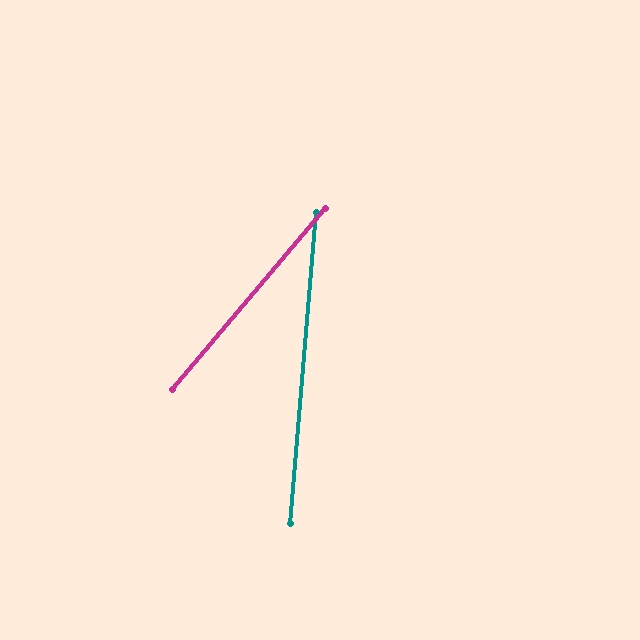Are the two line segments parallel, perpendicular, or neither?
Neither parallel nor perpendicular — they differ by about 36°.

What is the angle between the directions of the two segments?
Approximately 36 degrees.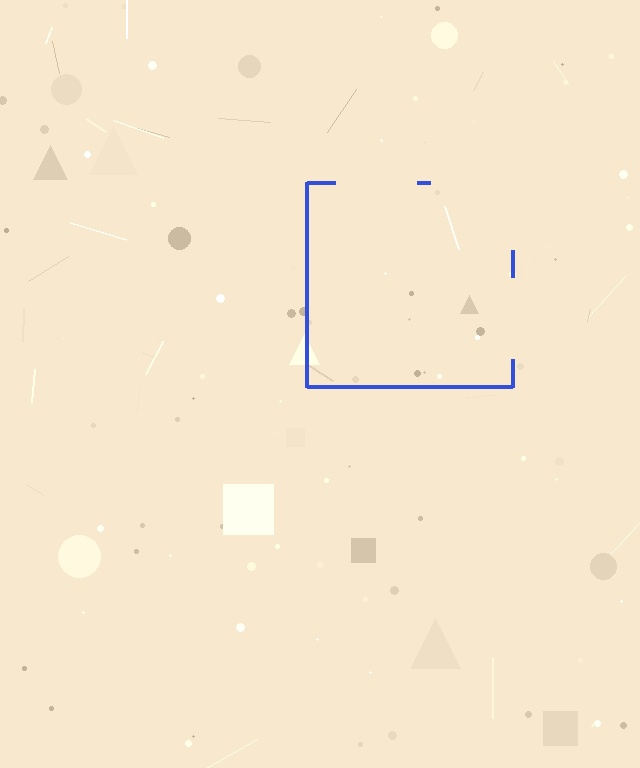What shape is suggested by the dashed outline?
The dashed outline suggests a square.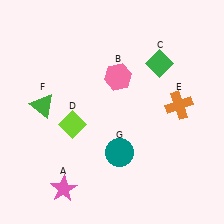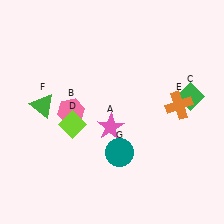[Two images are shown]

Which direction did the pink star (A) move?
The pink star (A) moved up.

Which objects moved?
The objects that moved are: the pink star (A), the pink hexagon (B), the green diamond (C).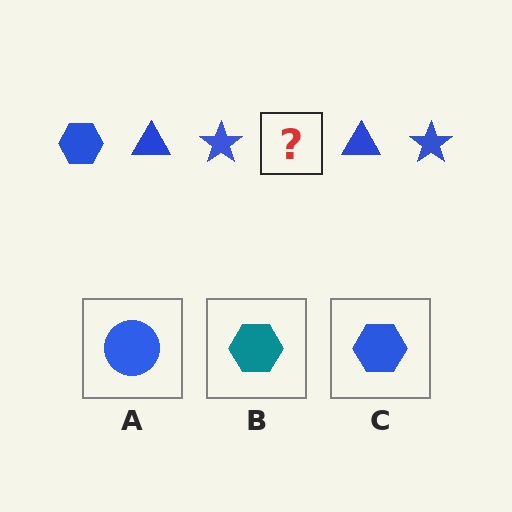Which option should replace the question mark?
Option C.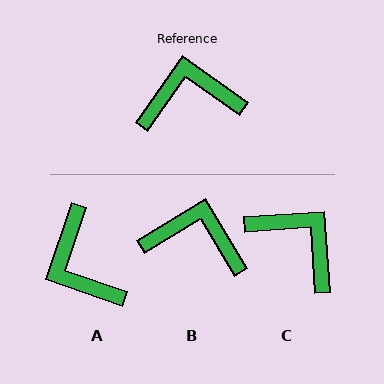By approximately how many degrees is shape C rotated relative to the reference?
Approximately 51 degrees clockwise.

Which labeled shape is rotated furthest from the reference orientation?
A, about 106 degrees away.